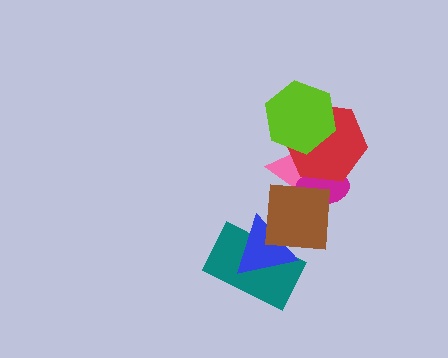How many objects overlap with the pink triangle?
4 objects overlap with the pink triangle.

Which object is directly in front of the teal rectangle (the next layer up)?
The blue triangle is directly in front of the teal rectangle.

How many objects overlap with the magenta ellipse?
3 objects overlap with the magenta ellipse.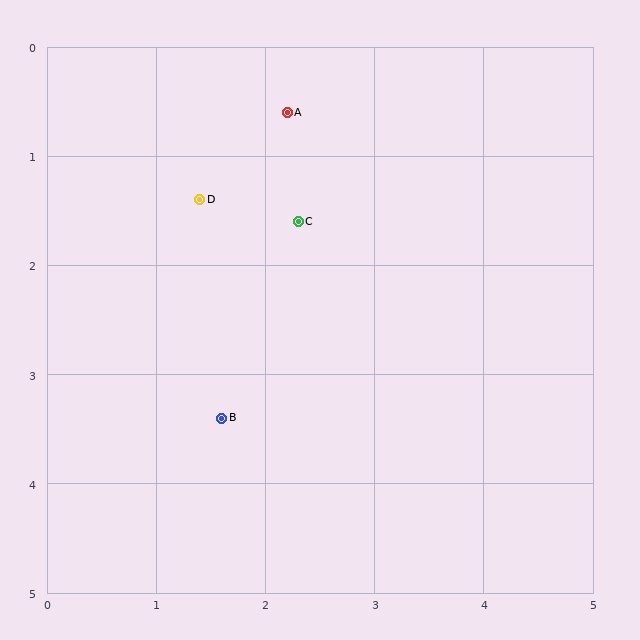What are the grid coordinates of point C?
Point C is at approximately (2.3, 1.6).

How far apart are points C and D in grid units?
Points C and D are about 0.9 grid units apart.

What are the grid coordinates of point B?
Point B is at approximately (1.6, 3.4).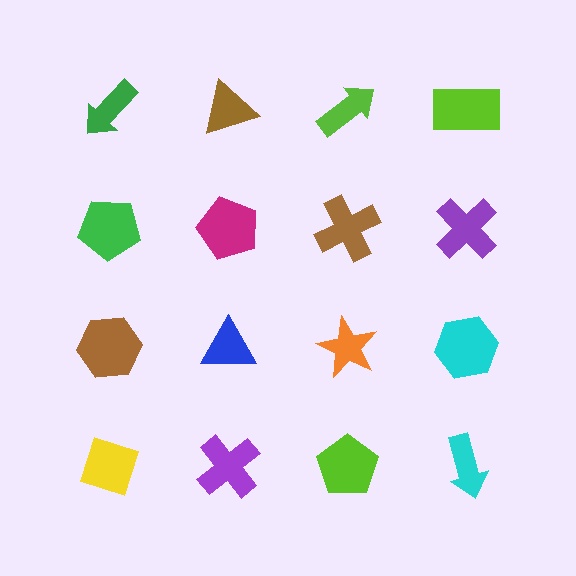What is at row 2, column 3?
A brown cross.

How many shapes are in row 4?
4 shapes.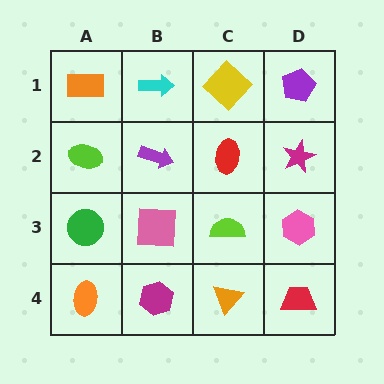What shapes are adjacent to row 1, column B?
A purple arrow (row 2, column B), an orange rectangle (row 1, column A), a yellow diamond (row 1, column C).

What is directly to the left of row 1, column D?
A yellow diamond.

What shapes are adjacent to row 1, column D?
A magenta star (row 2, column D), a yellow diamond (row 1, column C).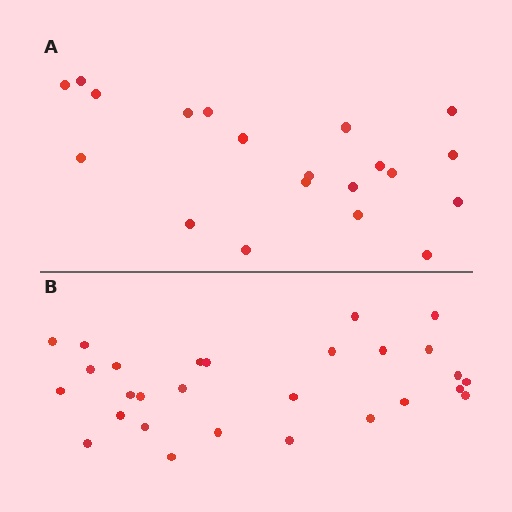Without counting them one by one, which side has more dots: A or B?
Region B (the bottom region) has more dots.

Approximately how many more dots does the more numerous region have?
Region B has roughly 8 or so more dots than region A.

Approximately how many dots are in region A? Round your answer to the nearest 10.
About 20 dots.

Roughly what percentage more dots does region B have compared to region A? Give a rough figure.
About 40% more.